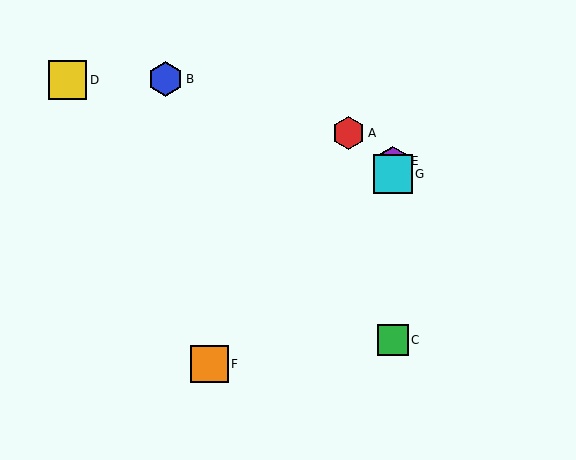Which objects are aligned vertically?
Objects C, E, G are aligned vertically.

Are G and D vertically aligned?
No, G is at x≈393 and D is at x≈68.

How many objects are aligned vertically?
3 objects (C, E, G) are aligned vertically.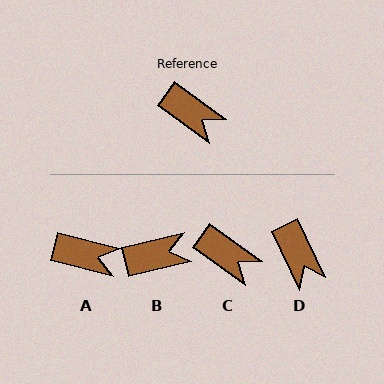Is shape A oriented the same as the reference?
No, it is off by about 21 degrees.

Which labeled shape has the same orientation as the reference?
C.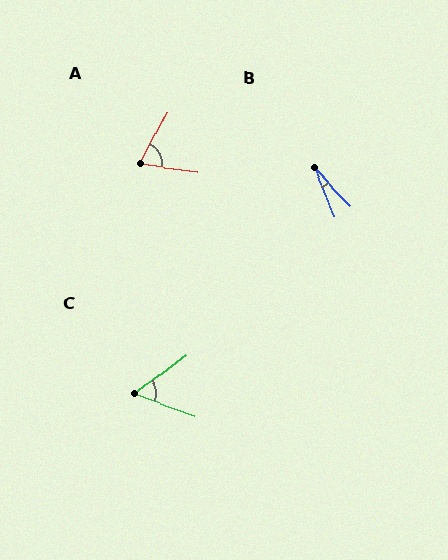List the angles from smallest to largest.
B (21°), C (57°), A (70°).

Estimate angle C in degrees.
Approximately 57 degrees.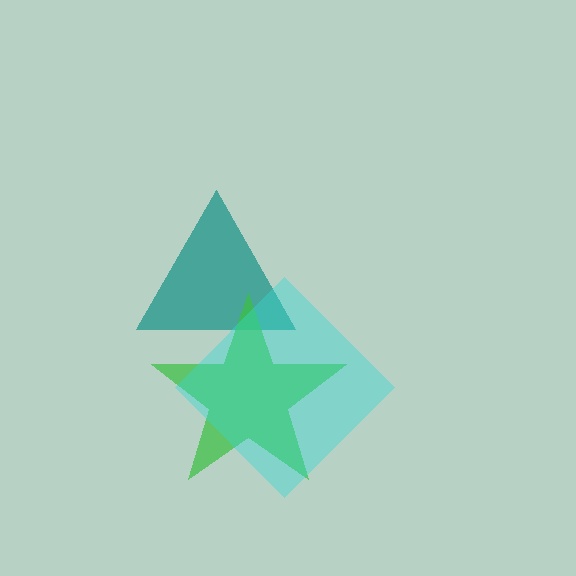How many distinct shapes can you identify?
There are 3 distinct shapes: a teal triangle, a green star, a cyan diamond.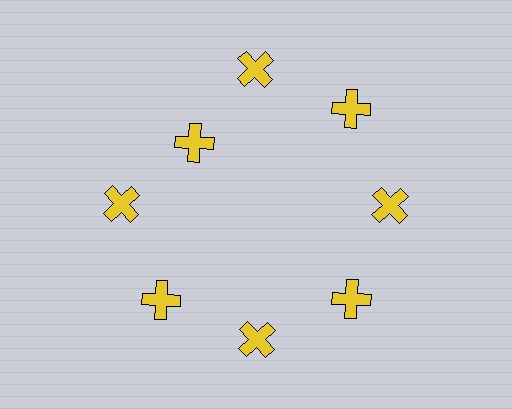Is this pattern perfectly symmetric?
No. The 8 yellow crosses are arranged in a ring, but one element near the 10 o'clock position is pulled inward toward the center, breaking the 8-fold rotational symmetry.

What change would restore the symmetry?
The symmetry would be restored by moving it outward, back onto the ring so that all 8 crosses sit at equal angles and equal distance from the center.